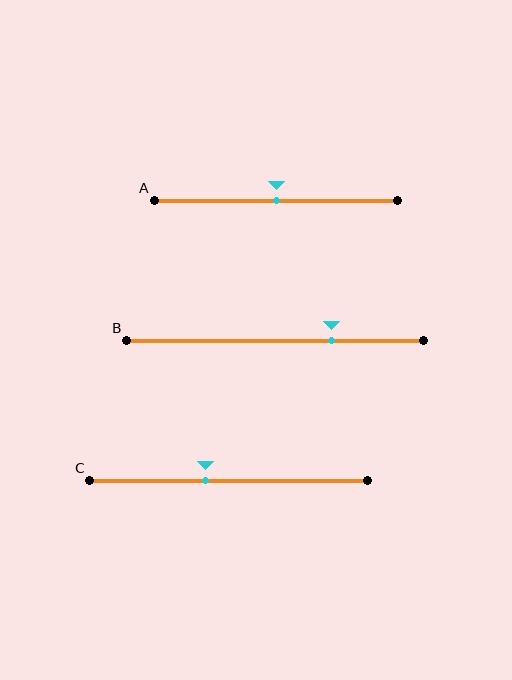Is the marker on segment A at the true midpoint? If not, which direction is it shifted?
Yes, the marker on segment A is at the true midpoint.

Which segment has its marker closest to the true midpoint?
Segment A has its marker closest to the true midpoint.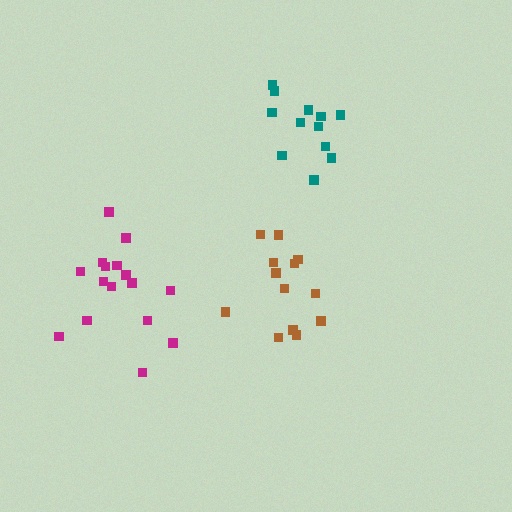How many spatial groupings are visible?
There are 3 spatial groupings.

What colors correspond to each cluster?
The clusters are colored: magenta, teal, brown.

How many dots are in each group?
Group 1: 16 dots, Group 2: 12 dots, Group 3: 13 dots (41 total).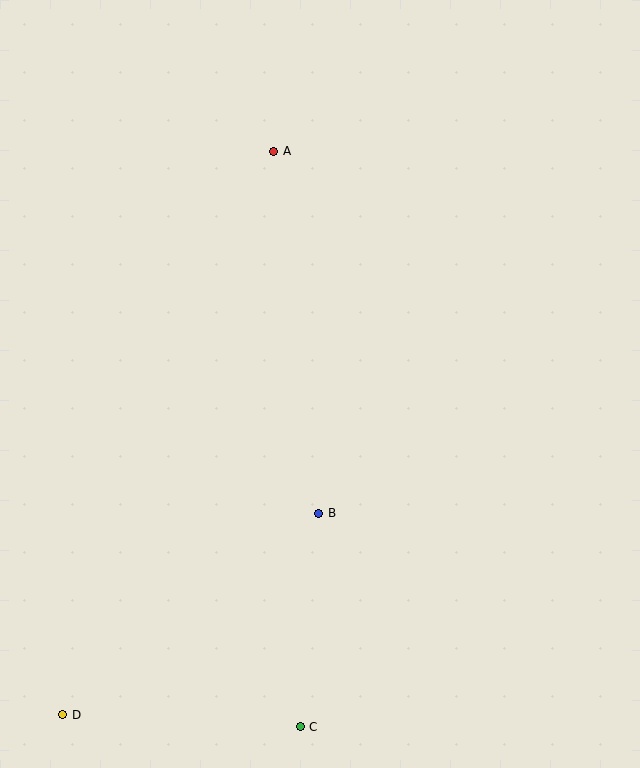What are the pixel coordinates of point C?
Point C is at (300, 727).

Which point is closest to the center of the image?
Point B at (319, 513) is closest to the center.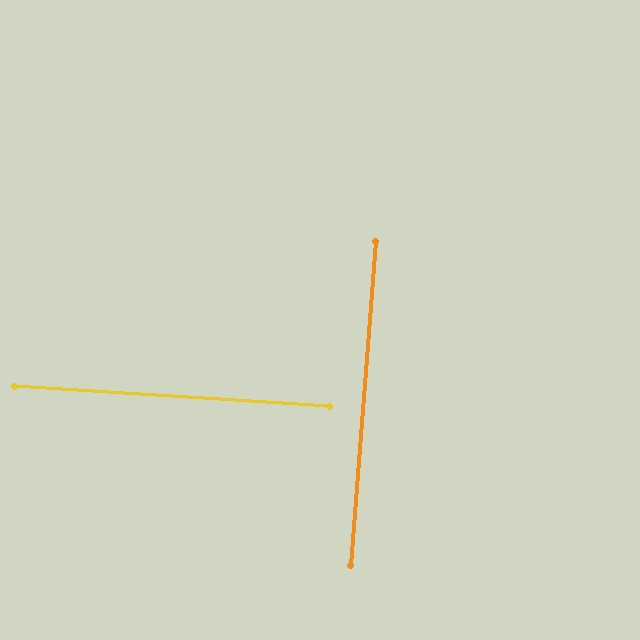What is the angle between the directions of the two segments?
Approximately 89 degrees.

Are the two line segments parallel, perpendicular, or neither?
Perpendicular — they meet at approximately 89°.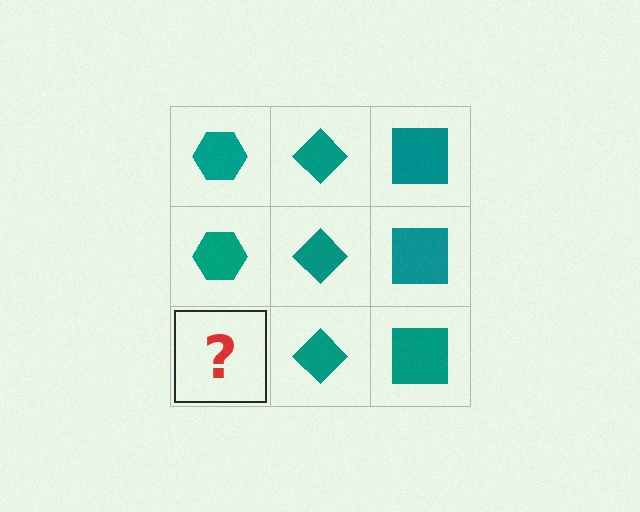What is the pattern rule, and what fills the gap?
The rule is that each column has a consistent shape. The gap should be filled with a teal hexagon.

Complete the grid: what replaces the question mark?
The question mark should be replaced with a teal hexagon.